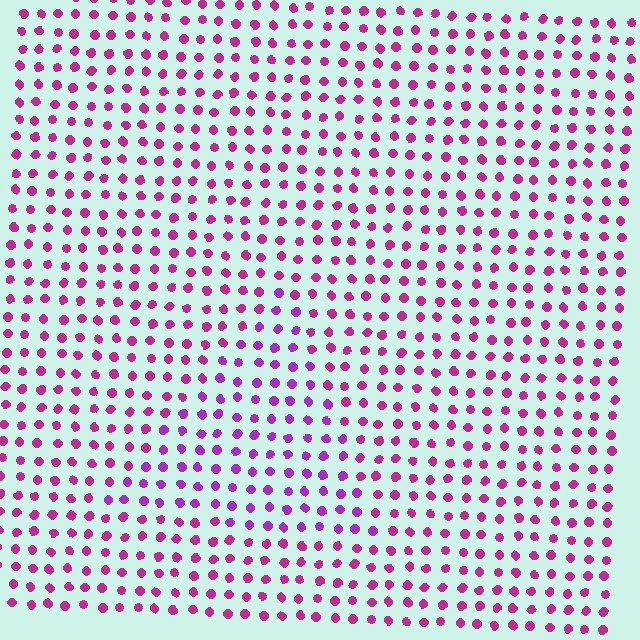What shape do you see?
I see a triangle.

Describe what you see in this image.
The image is filled with small magenta elements in a uniform arrangement. A triangle-shaped region is visible where the elements are tinted to a slightly different hue, forming a subtle color boundary.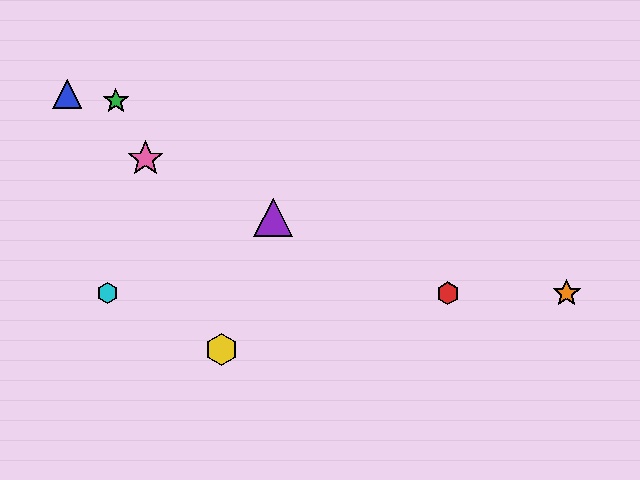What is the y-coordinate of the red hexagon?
The red hexagon is at y≈293.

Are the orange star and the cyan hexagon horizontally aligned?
Yes, both are at y≈293.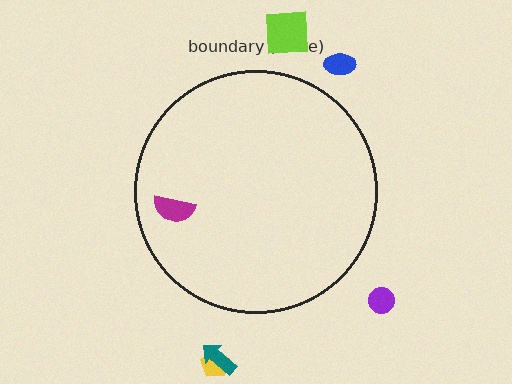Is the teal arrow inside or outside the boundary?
Outside.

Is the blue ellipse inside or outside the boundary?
Outside.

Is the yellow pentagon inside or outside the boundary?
Outside.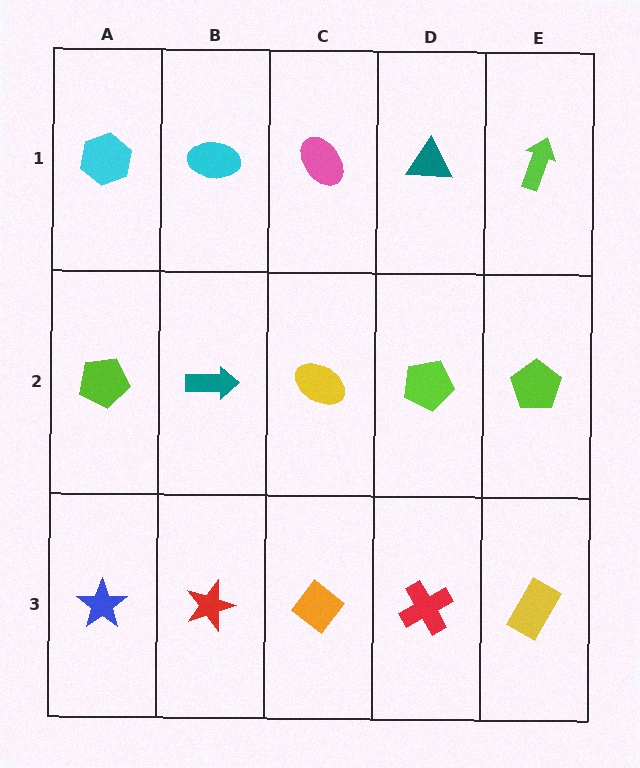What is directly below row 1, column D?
A lime pentagon.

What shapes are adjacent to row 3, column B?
A teal arrow (row 2, column B), a blue star (row 3, column A), an orange diamond (row 3, column C).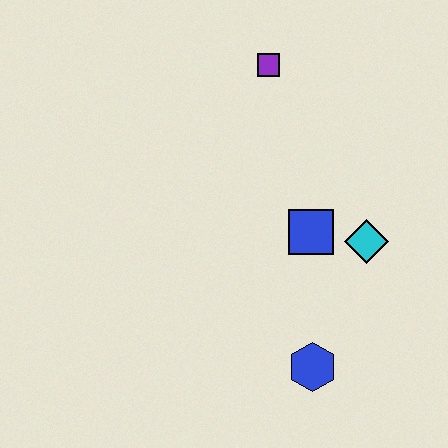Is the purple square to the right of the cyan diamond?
No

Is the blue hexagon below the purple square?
Yes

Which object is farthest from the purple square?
The blue hexagon is farthest from the purple square.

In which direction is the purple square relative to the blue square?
The purple square is above the blue square.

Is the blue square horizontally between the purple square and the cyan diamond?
Yes